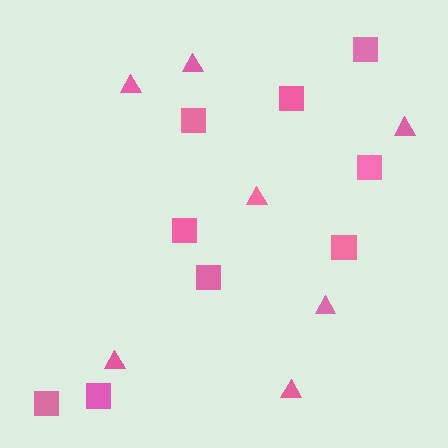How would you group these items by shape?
There are 2 groups: one group of triangles (7) and one group of squares (9).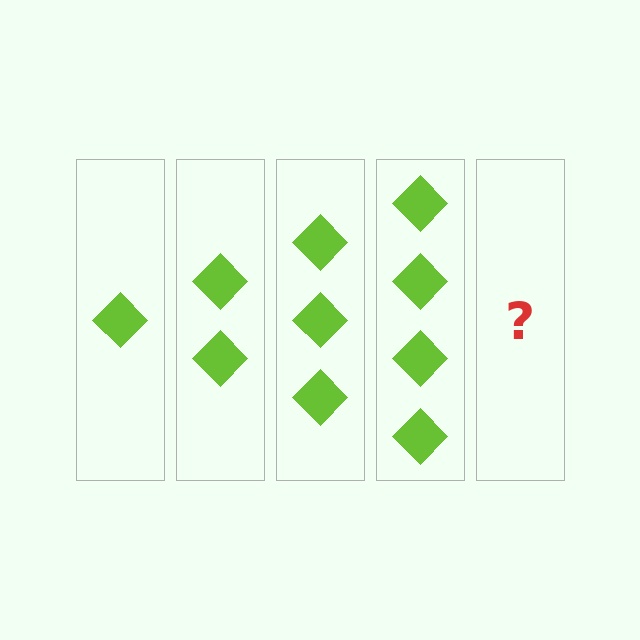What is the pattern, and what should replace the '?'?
The pattern is that each step adds one more diamond. The '?' should be 5 diamonds.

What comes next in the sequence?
The next element should be 5 diamonds.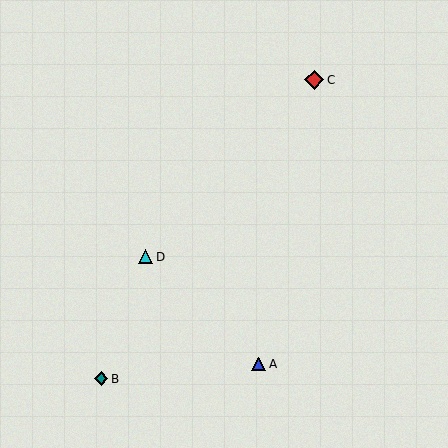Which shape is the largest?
The red diamond (labeled C) is the largest.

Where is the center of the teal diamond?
The center of the teal diamond is at (101, 379).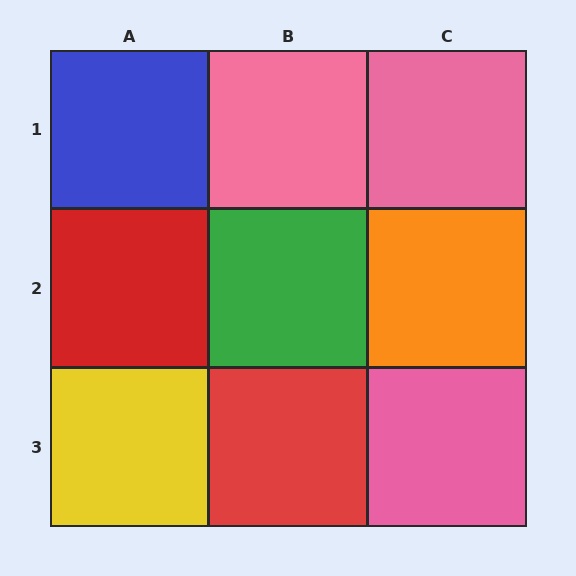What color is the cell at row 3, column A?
Yellow.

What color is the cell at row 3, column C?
Pink.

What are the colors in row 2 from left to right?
Red, green, orange.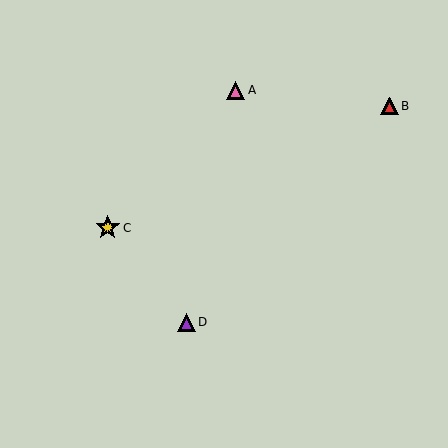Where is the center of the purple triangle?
The center of the purple triangle is at (186, 322).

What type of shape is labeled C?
Shape C is a yellow star.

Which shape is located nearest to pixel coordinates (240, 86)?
The pink triangle (labeled A) at (236, 90) is nearest to that location.